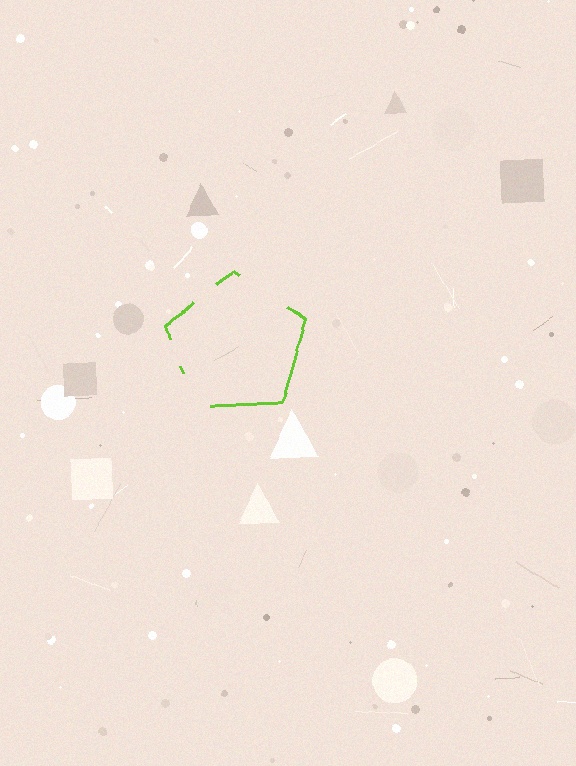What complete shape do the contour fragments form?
The contour fragments form a pentagon.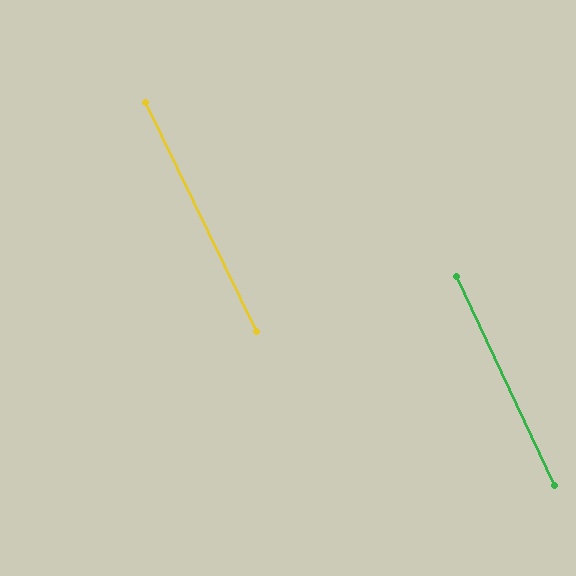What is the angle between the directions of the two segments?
Approximately 1 degree.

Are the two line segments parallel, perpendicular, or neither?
Parallel — their directions differ by only 0.7°.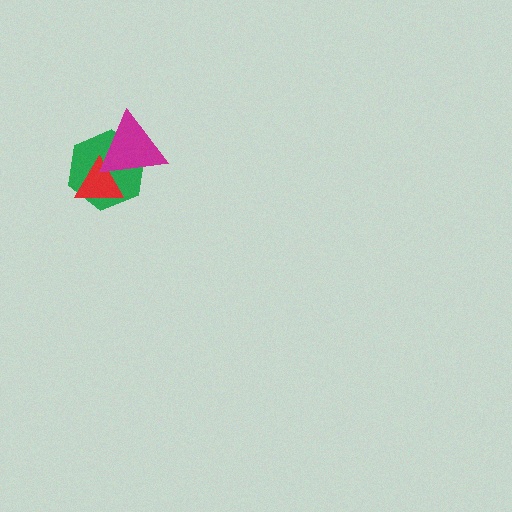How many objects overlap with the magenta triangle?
2 objects overlap with the magenta triangle.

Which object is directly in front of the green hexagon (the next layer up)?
The red triangle is directly in front of the green hexagon.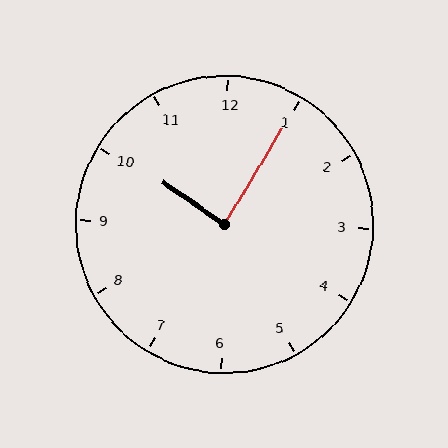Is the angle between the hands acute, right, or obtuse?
It is right.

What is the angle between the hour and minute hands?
Approximately 88 degrees.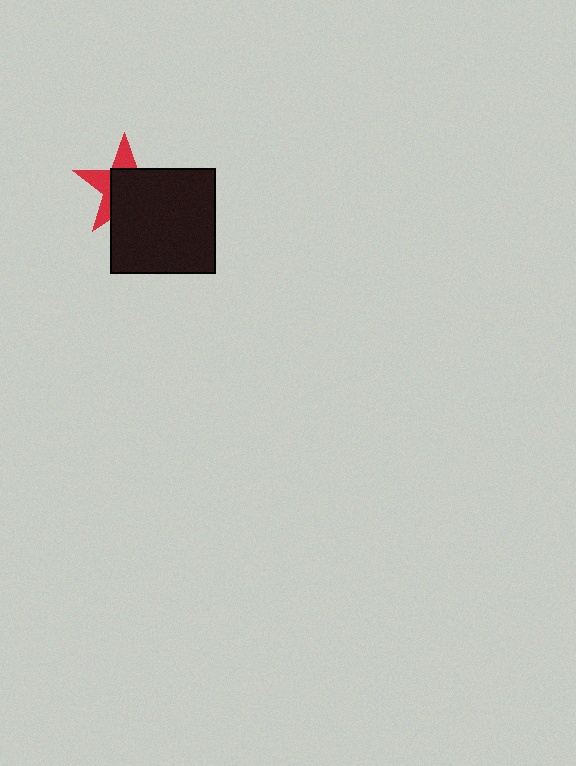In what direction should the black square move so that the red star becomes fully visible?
The black square should move toward the lower-right. That is the shortest direction to clear the overlap and leave the red star fully visible.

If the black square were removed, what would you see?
You would see the complete red star.